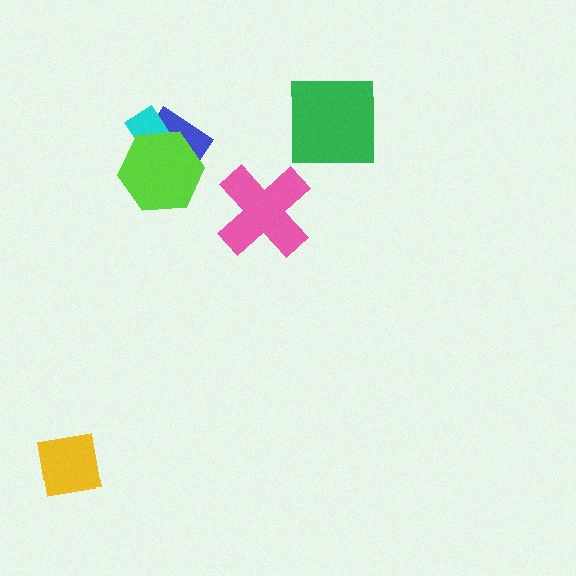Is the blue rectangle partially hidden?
Yes, it is partially covered by another shape.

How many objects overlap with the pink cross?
0 objects overlap with the pink cross.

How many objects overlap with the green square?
0 objects overlap with the green square.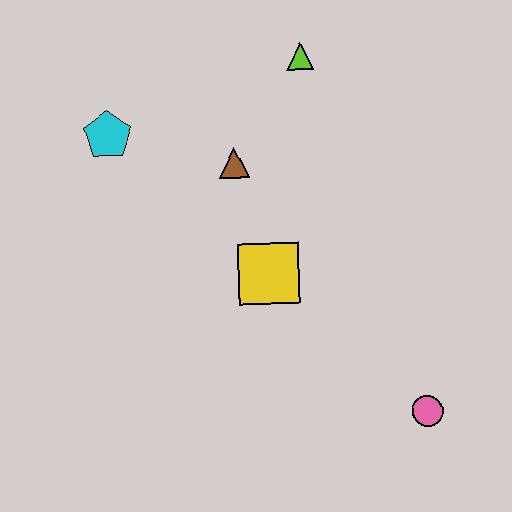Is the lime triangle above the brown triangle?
Yes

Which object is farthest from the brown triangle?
The pink circle is farthest from the brown triangle.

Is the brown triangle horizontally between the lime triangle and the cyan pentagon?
Yes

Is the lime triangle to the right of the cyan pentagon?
Yes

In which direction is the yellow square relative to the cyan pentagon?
The yellow square is to the right of the cyan pentagon.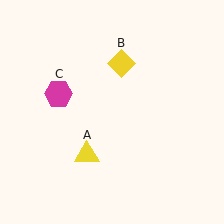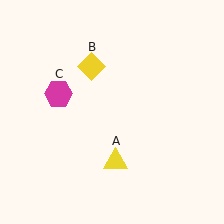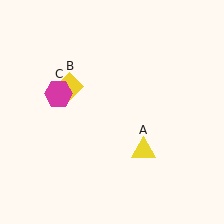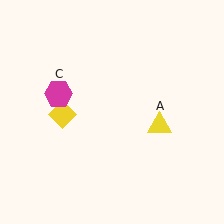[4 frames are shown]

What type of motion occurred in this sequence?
The yellow triangle (object A), yellow diamond (object B) rotated counterclockwise around the center of the scene.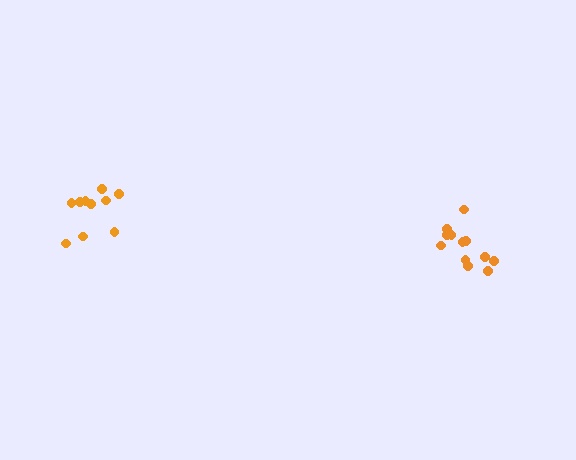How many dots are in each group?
Group 1: 12 dots, Group 2: 10 dots (22 total).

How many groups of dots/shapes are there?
There are 2 groups.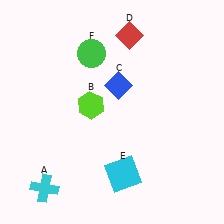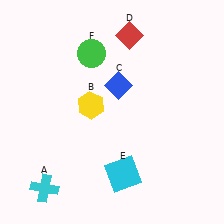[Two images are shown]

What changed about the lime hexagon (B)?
In Image 1, B is lime. In Image 2, it changed to yellow.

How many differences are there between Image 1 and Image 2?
There is 1 difference between the two images.